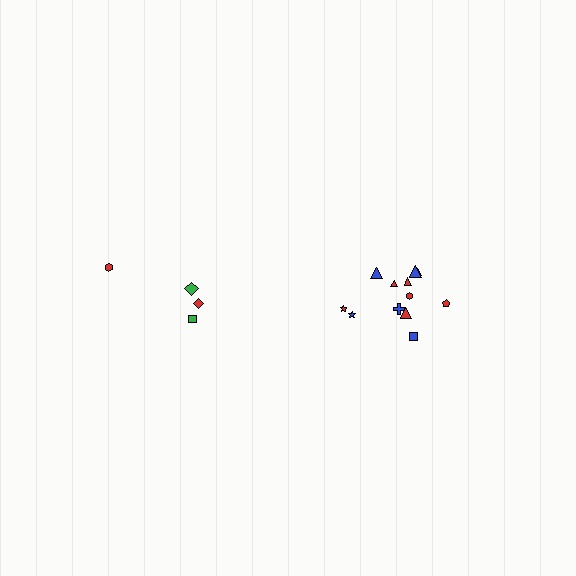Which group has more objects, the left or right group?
The right group.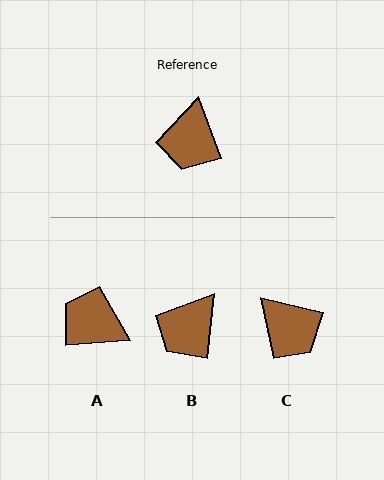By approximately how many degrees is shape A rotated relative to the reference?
Approximately 106 degrees clockwise.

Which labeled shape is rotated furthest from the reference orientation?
A, about 106 degrees away.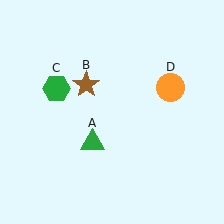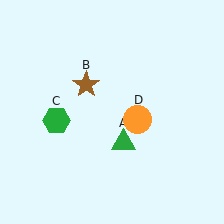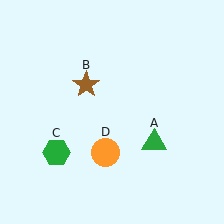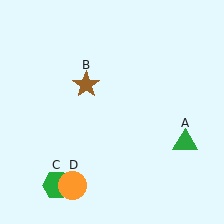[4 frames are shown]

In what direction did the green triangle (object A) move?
The green triangle (object A) moved right.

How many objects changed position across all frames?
3 objects changed position: green triangle (object A), green hexagon (object C), orange circle (object D).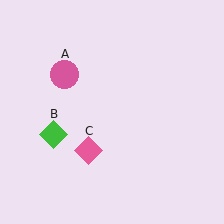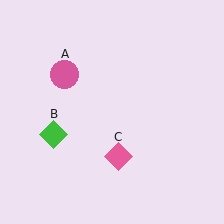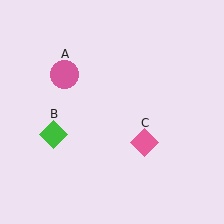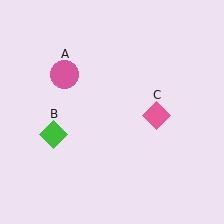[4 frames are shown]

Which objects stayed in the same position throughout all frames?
Pink circle (object A) and green diamond (object B) remained stationary.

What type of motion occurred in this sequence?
The pink diamond (object C) rotated counterclockwise around the center of the scene.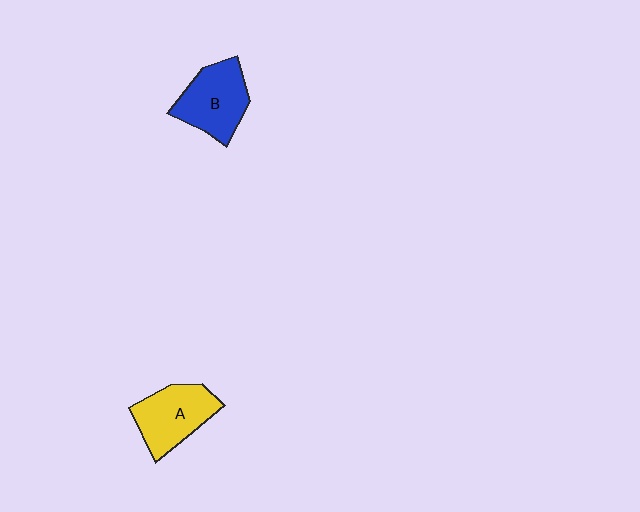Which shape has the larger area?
Shape B (blue).